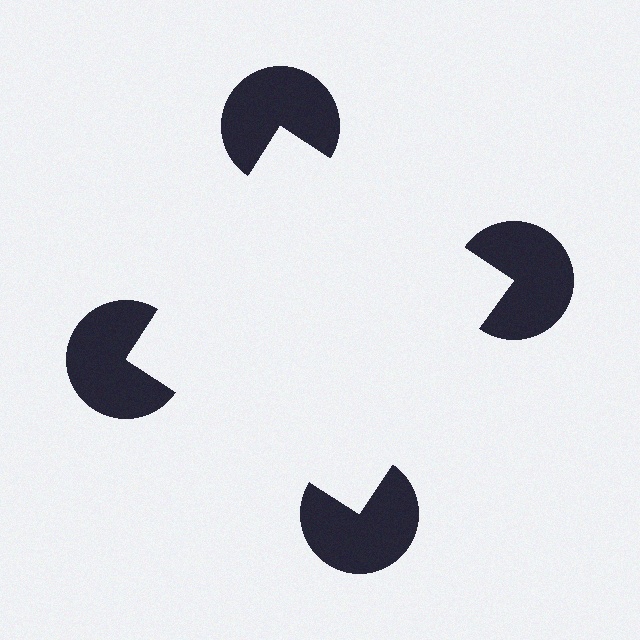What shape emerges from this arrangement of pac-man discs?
An illusory square — its edges are inferred from the aligned wedge cuts in the pac-man discs, not physically drawn.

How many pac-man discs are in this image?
There are 4 — one at each vertex of the illusory square.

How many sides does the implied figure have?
4 sides.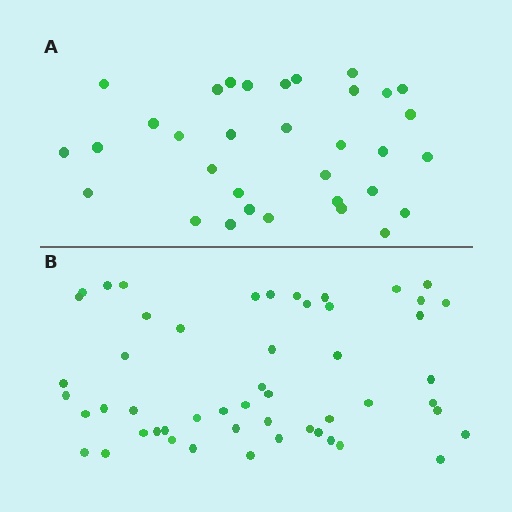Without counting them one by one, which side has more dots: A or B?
Region B (the bottom region) has more dots.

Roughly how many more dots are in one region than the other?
Region B has approximately 20 more dots than region A.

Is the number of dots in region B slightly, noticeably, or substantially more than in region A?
Region B has substantially more. The ratio is roughly 1.6 to 1.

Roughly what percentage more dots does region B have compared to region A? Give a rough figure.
About 60% more.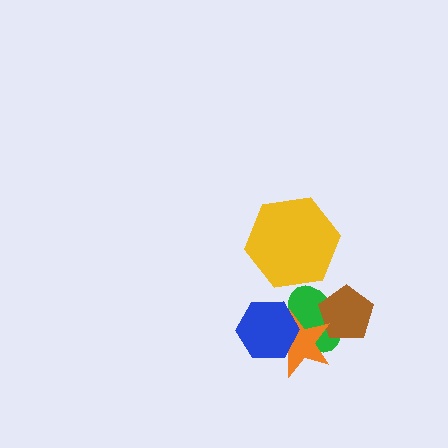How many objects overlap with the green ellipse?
3 objects overlap with the green ellipse.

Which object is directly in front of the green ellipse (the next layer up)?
The brown pentagon is directly in front of the green ellipse.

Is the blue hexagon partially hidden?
No, no other shape covers it.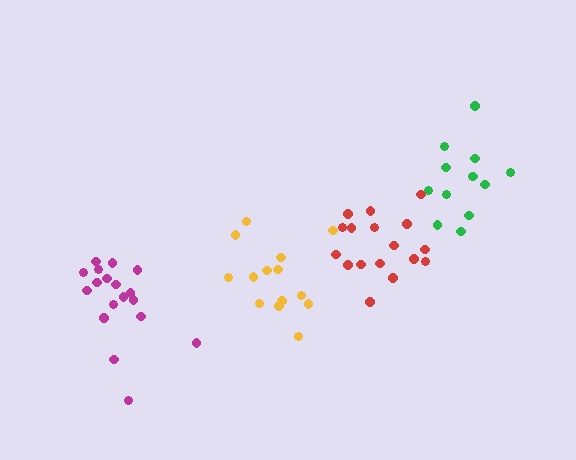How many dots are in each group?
Group 1: 14 dots, Group 2: 13 dots, Group 3: 18 dots, Group 4: 17 dots (62 total).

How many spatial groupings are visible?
There are 4 spatial groupings.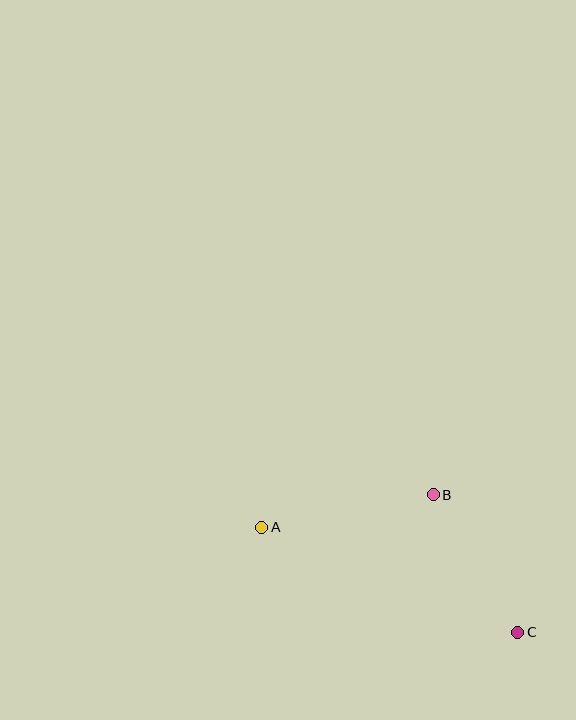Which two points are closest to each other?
Points B and C are closest to each other.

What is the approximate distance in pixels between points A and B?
The distance between A and B is approximately 175 pixels.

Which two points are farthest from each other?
Points A and C are farthest from each other.